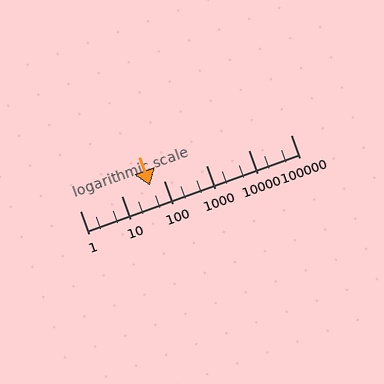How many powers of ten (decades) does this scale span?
The scale spans 5 decades, from 1 to 100000.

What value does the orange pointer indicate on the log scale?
The pointer indicates approximately 47.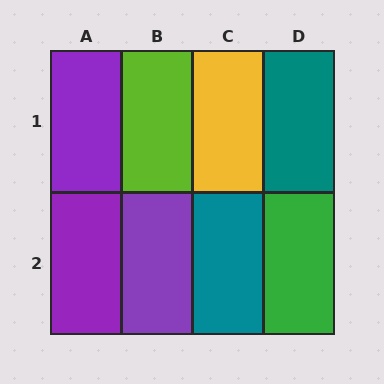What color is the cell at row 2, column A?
Purple.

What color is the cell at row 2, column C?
Teal.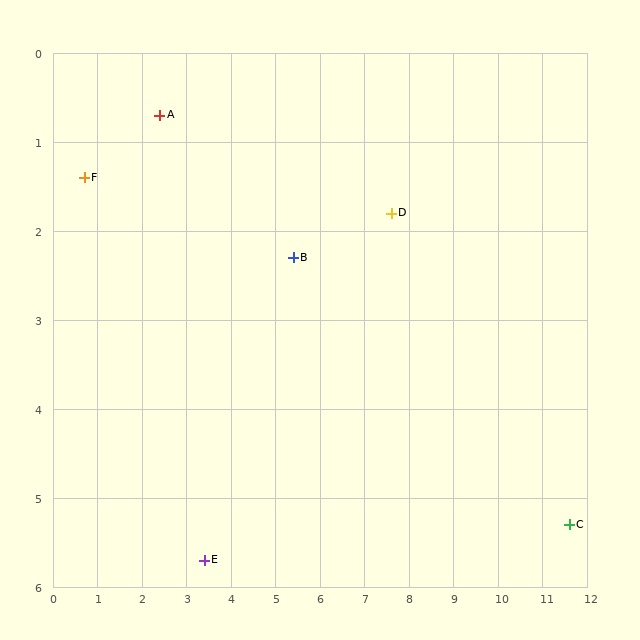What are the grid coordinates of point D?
Point D is at approximately (7.6, 1.8).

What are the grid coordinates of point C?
Point C is at approximately (11.6, 5.3).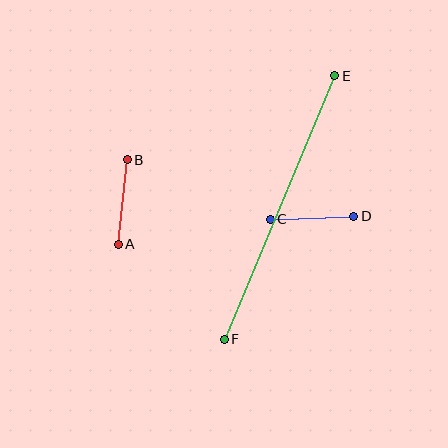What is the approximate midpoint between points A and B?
The midpoint is at approximately (123, 202) pixels.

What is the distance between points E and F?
The distance is approximately 285 pixels.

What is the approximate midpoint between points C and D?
The midpoint is at approximately (312, 218) pixels.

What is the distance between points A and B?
The distance is approximately 85 pixels.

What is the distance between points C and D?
The distance is approximately 83 pixels.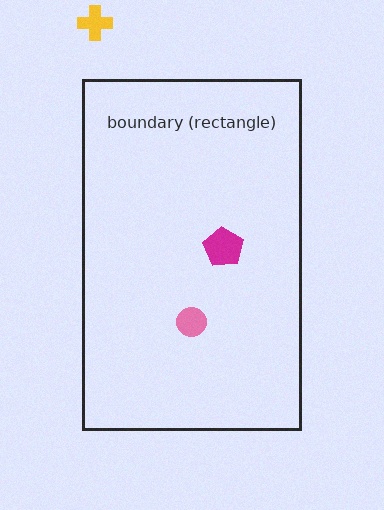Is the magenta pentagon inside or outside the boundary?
Inside.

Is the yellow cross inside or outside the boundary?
Outside.